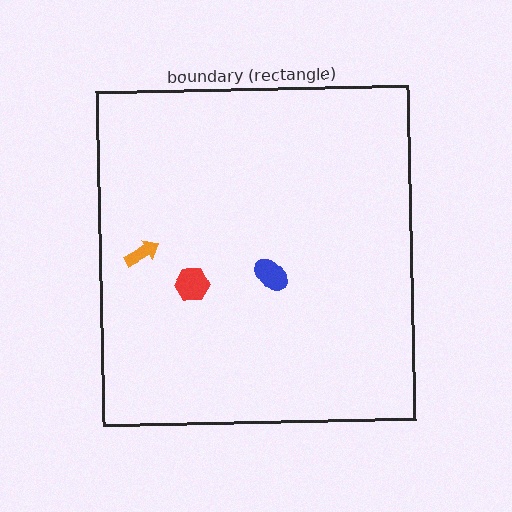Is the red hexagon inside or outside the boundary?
Inside.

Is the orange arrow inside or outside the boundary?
Inside.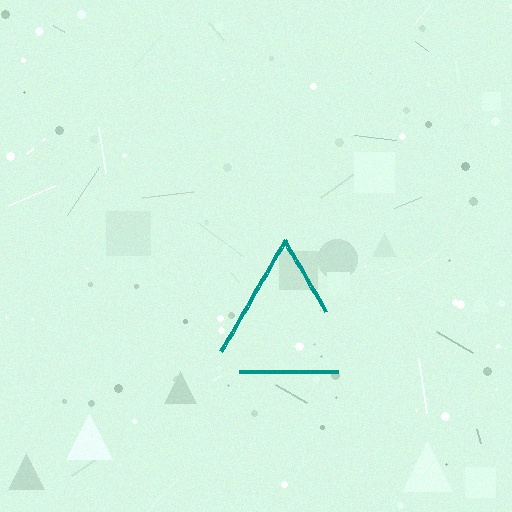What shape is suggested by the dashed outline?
The dashed outline suggests a triangle.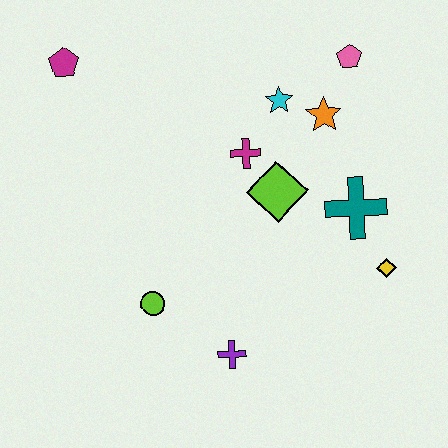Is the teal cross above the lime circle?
Yes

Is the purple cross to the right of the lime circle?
Yes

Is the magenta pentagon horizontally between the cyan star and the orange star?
No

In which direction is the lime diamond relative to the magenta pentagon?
The lime diamond is to the right of the magenta pentagon.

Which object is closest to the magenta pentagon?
The magenta cross is closest to the magenta pentagon.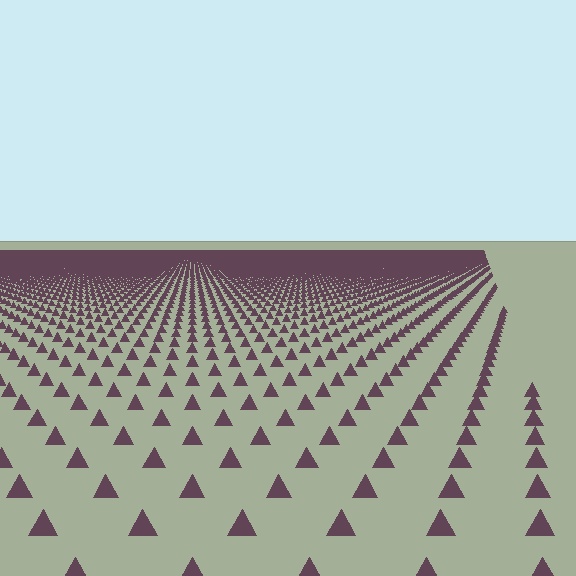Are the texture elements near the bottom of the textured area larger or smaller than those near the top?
Larger. Near the bottom, elements are closer to the viewer and appear at a bigger on-screen size.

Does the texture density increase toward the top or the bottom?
Density increases toward the top.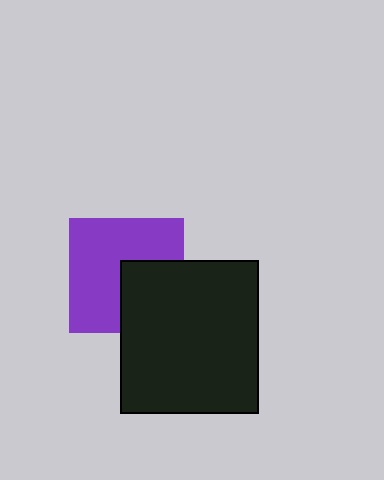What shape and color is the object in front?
The object in front is a black rectangle.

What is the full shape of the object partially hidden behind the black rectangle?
The partially hidden object is a purple square.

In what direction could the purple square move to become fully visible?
The purple square could move toward the upper-left. That would shift it out from behind the black rectangle entirely.